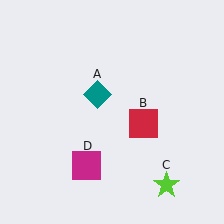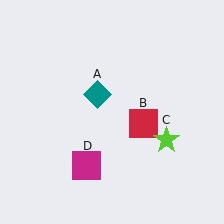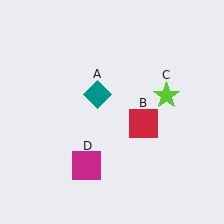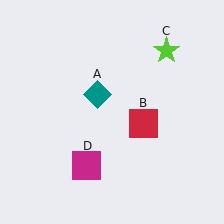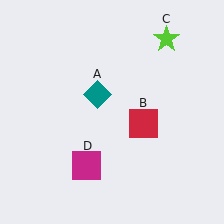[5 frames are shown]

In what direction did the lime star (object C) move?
The lime star (object C) moved up.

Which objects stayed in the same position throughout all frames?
Teal diamond (object A) and red square (object B) and magenta square (object D) remained stationary.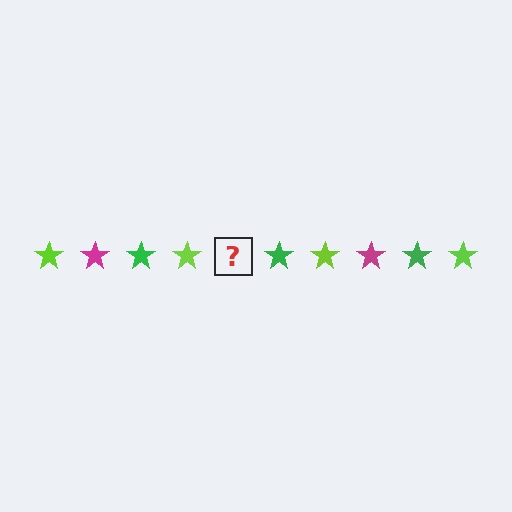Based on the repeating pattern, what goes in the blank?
The blank should be a magenta star.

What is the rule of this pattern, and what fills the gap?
The rule is that the pattern cycles through lime, magenta, green stars. The gap should be filled with a magenta star.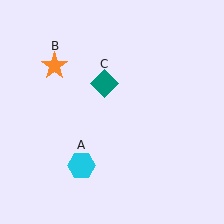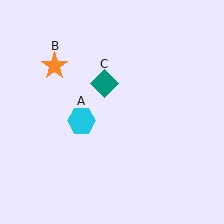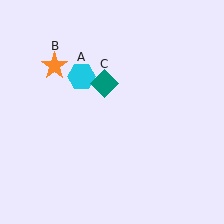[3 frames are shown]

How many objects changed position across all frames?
1 object changed position: cyan hexagon (object A).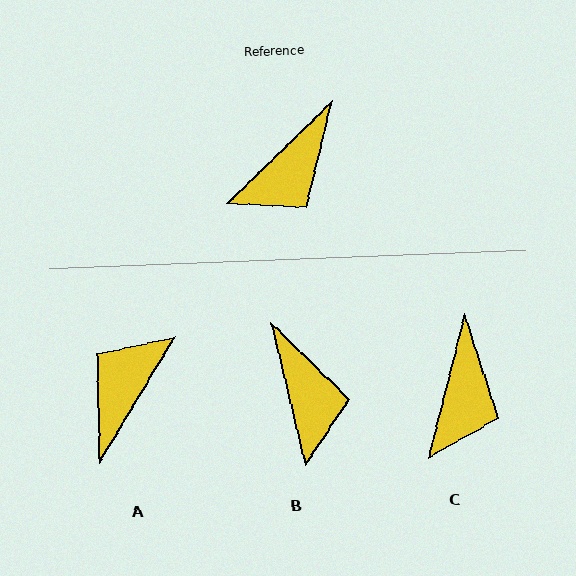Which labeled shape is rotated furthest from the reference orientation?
A, about 165 degrees away.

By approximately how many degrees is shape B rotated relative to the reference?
Approximately 59 degrees counter-clockwise.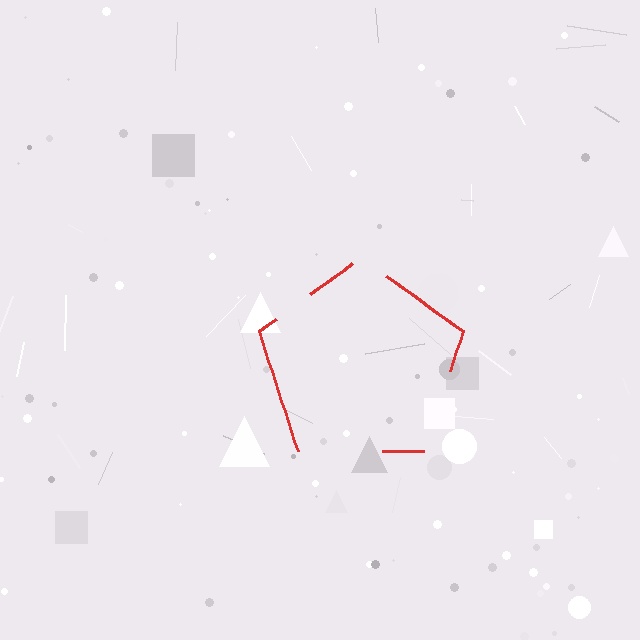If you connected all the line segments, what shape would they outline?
They would outline a pentagon.